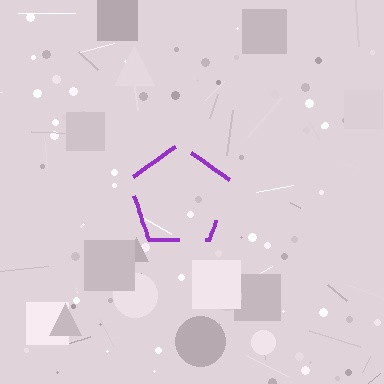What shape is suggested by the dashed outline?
The dashed outline suggests a pentagon.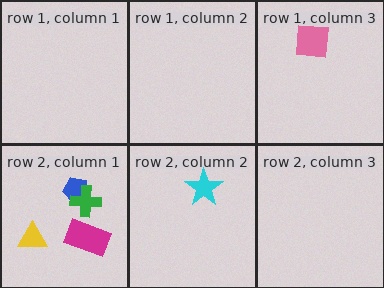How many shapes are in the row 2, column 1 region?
4.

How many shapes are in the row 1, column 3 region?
1.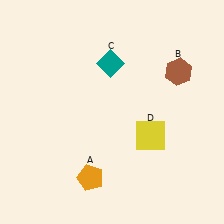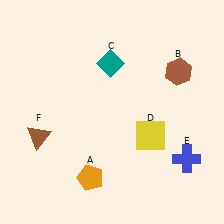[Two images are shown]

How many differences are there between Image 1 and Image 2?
There are 2 differences between the two images.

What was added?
A blue cross (E), a brown triangle (F) were added in Image 2.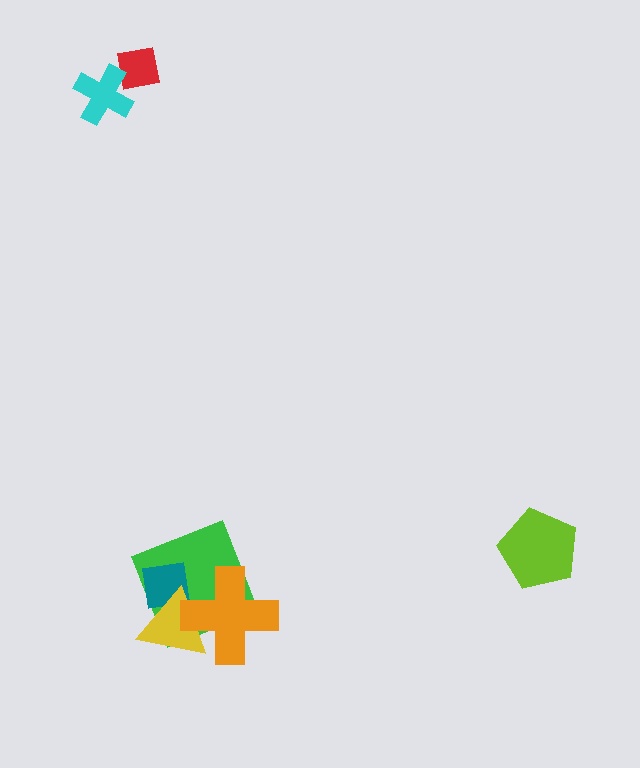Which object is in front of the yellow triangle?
The orange cross is in front of the yellow triangle.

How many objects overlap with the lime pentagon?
0 objects overlap with the lime pentagon.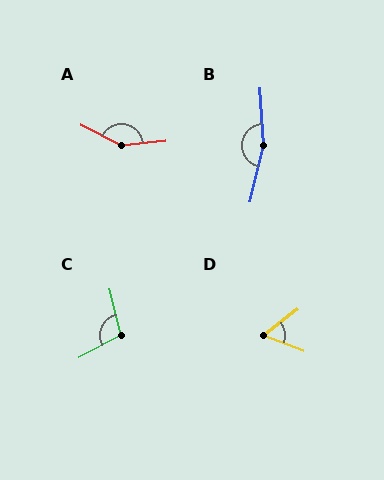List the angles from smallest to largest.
D (58°), C (104°), A (147°), B (163°).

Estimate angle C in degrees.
Approximately 104 degrees.